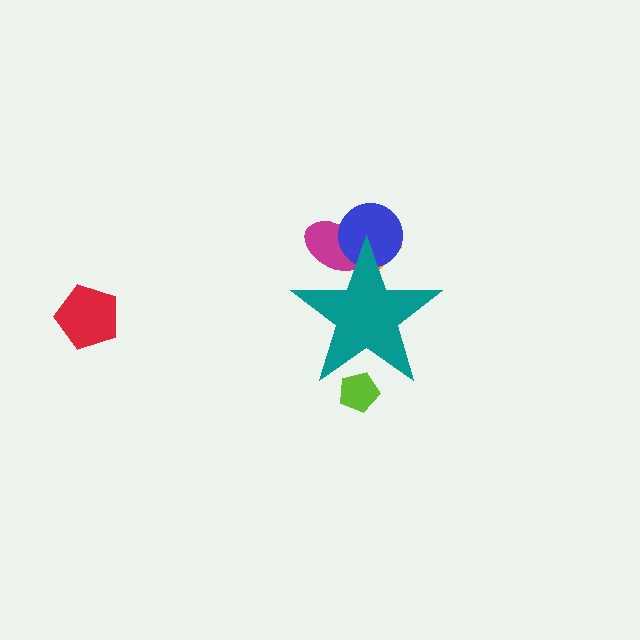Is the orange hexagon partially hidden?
Yes, the orange hexagon is partially hidden behind the teal star.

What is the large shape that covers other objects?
A teal star.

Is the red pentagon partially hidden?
No, the red pentagon is fully visible.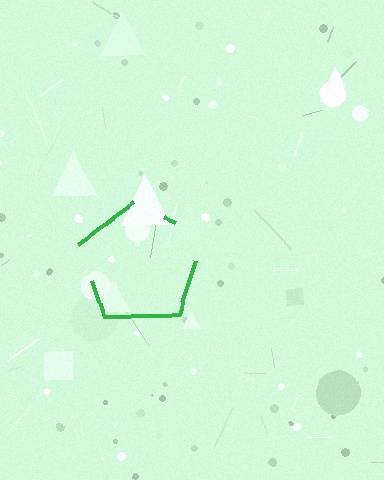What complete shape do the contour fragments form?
The contour fragments form a pentagon.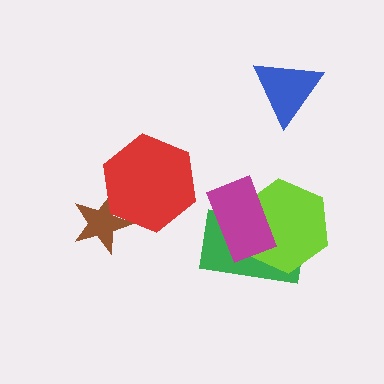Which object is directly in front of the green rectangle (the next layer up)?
The lime hexagon is directly in front of the green rectangle.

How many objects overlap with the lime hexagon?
2 objects overlap with the lime hexagon.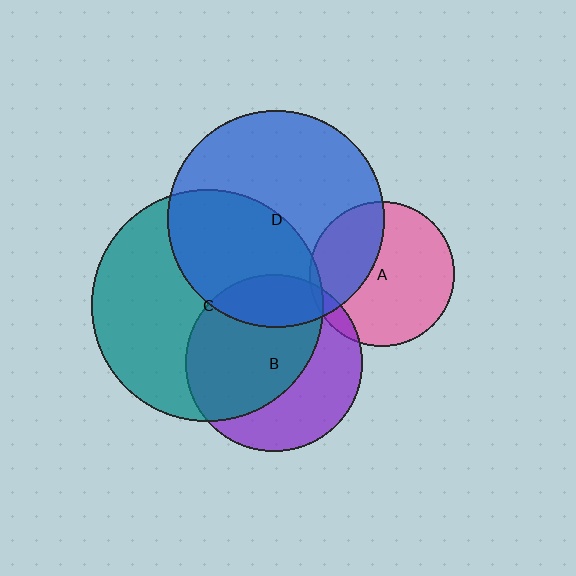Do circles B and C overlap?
Yes.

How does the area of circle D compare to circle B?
Approximately 1.5 times.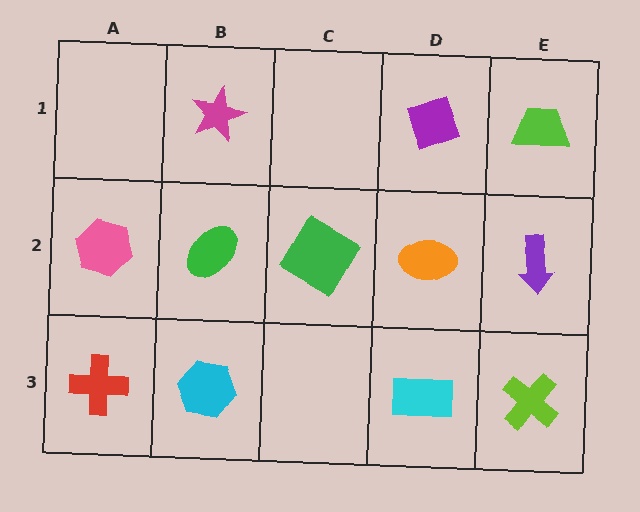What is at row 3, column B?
A cyan hexagon.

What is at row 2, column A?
A pink hexagon.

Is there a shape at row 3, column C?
No, that cell is empty.